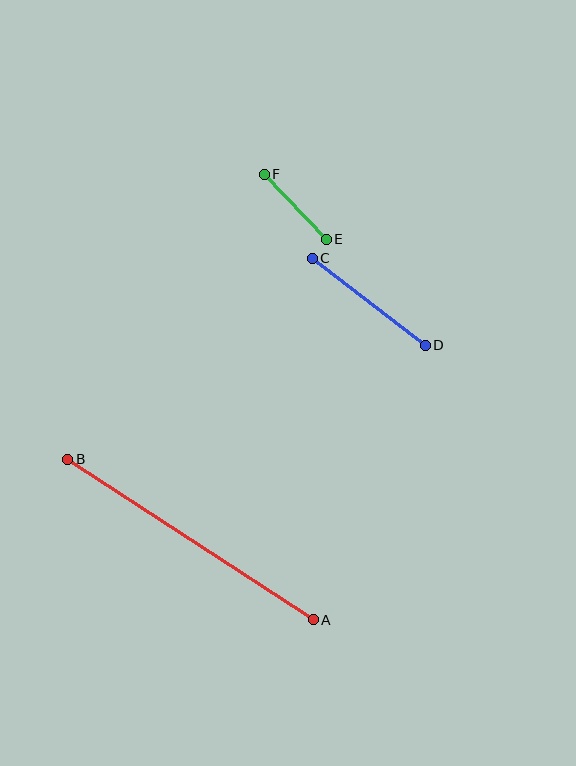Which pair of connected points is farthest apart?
Points A and B are farthest apart.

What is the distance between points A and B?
The distance is approximately 293 pixels.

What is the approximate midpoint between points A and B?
The midpoint is at approximately (190, 540) pixels.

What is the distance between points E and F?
The distance is approximately 90 pixels.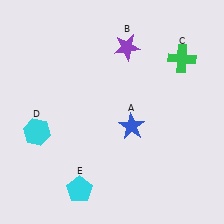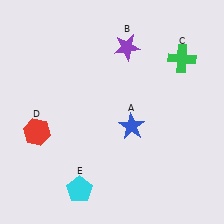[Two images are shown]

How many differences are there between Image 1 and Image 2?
There is 1 difference between the two images.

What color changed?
The hexagon (D) changed from cyan in Image 1 to red in Image 2.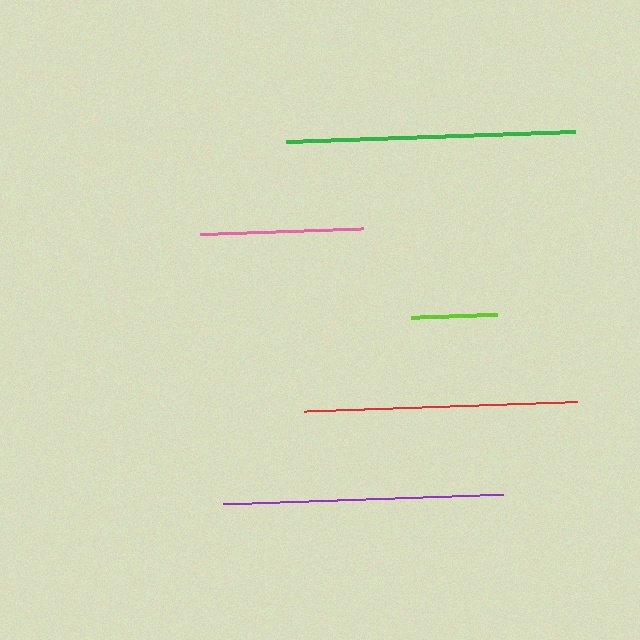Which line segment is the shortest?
The lime line is the shortest at approximately 86 pixels.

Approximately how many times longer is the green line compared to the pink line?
The green line is approximately 1.8 times the length of the pink line.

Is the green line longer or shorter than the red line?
The green line is longer than the red line.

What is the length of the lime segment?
The lime segment is approximately 86 pixels long.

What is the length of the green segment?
The green segment is approximately 289 pixels long.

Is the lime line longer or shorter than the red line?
The red line is longer than the lime line.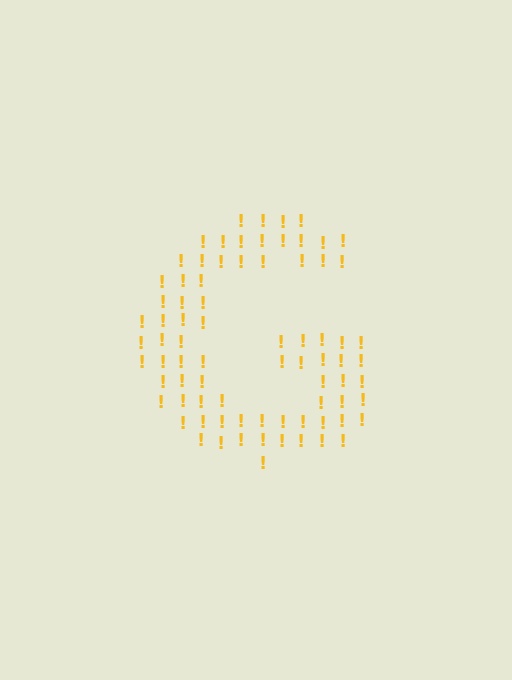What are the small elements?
The small elements are exclamation marks.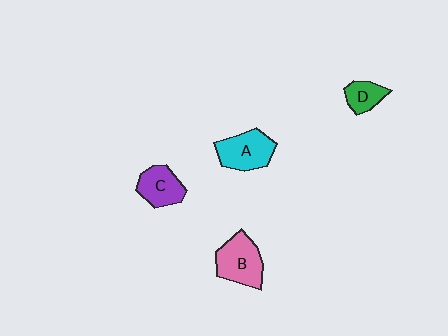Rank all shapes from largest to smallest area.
From largest to smallest: B (pink), A (cyan), C (purple), D (green).